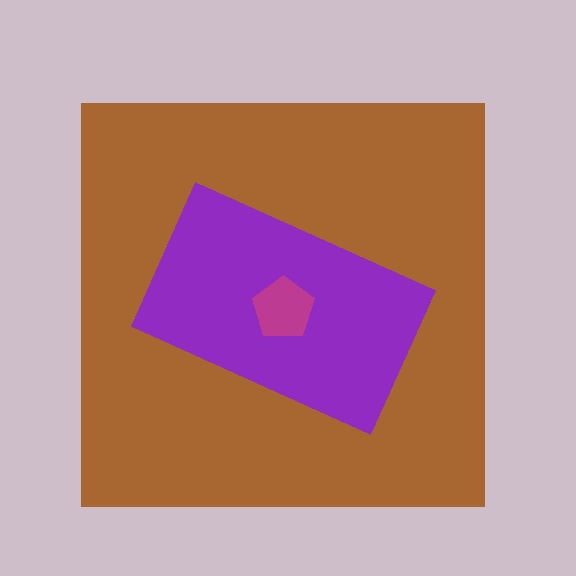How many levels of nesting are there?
3.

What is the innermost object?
The magenta pentagon.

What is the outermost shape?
The brown square.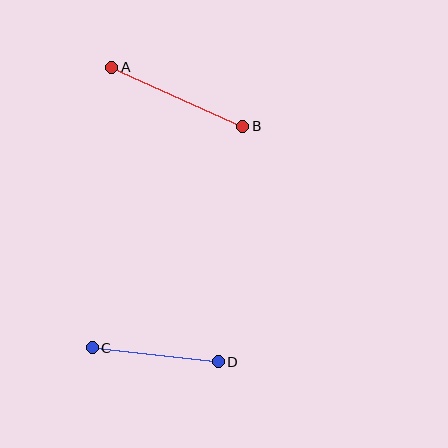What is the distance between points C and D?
The distance is approximately 127 pixels.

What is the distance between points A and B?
The distance is approximately 143 pixels.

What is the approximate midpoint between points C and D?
The midpoint is at approximately (155, 355) pixels.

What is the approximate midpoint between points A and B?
The midpoint is at approximately (177, 97) pixels.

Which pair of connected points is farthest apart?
Points A and B are farthest apart.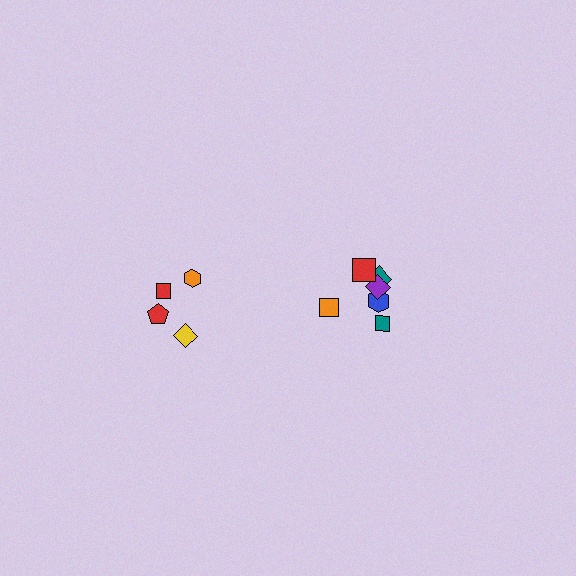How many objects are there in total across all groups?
There are 10 objects.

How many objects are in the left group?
There are 4 objects.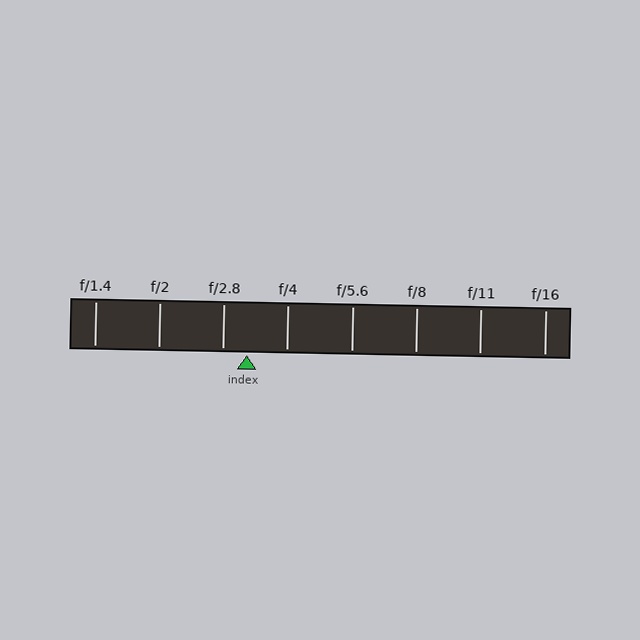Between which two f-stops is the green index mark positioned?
The index mark is between f/2.8 and f/4.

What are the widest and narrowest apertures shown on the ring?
The widest aperture shown is f/1.4 and the narrowest is f/16.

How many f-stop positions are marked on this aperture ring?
There are 8 f-stop positions marked.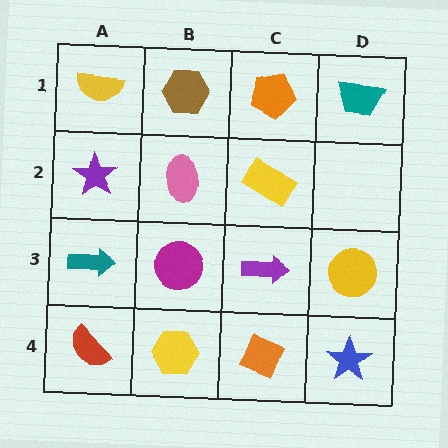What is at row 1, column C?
An orange pentagon.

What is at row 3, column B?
A magenta circle.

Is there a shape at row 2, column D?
No, that cell is empty.